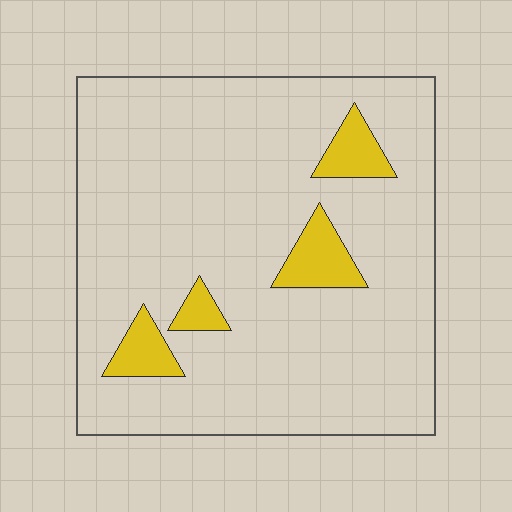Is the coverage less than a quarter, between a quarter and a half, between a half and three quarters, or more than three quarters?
Less than a quarter.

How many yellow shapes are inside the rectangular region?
4.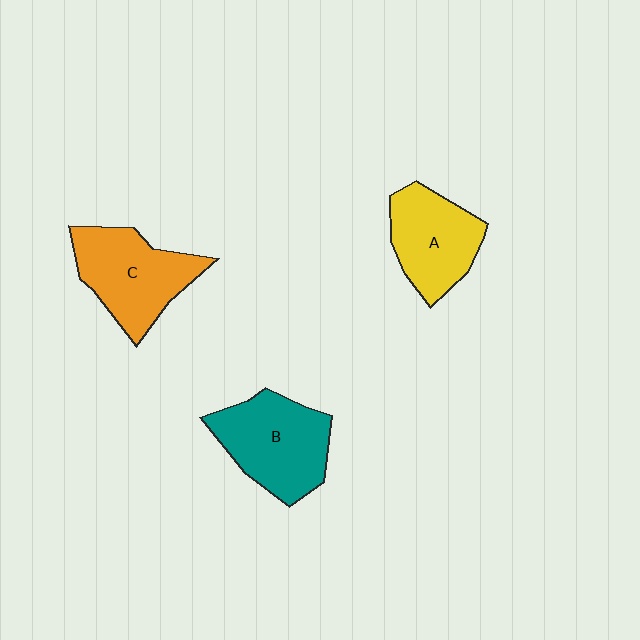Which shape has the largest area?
Shape B (teal).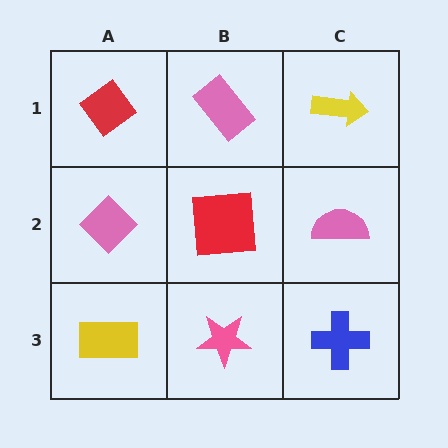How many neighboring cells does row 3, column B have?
3.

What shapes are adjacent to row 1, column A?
A pink diamond (row 2, column A), a pink rectangle (row 1, column B).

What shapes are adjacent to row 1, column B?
A red square (row 2, column B), a red diamond (row 1, column A), a yellow arrow (row 1, column C).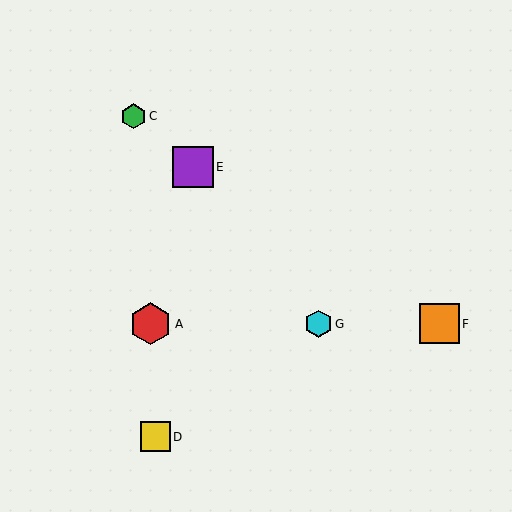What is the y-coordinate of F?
Object F is at y≈324.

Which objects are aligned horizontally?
Objects A, B, F, G are aligned horizontally.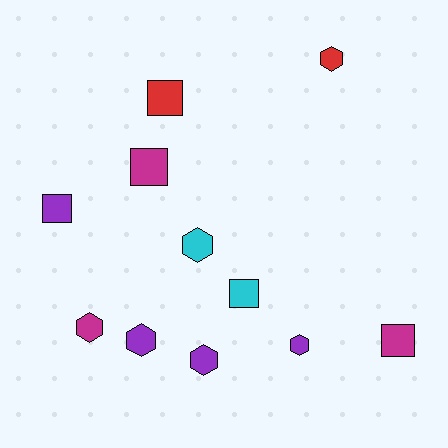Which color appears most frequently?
Purple, with 4 objects.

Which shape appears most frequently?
Hexagon, with 6 objects.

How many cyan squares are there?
There is 1 cyan square.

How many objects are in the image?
There are 11 objects.